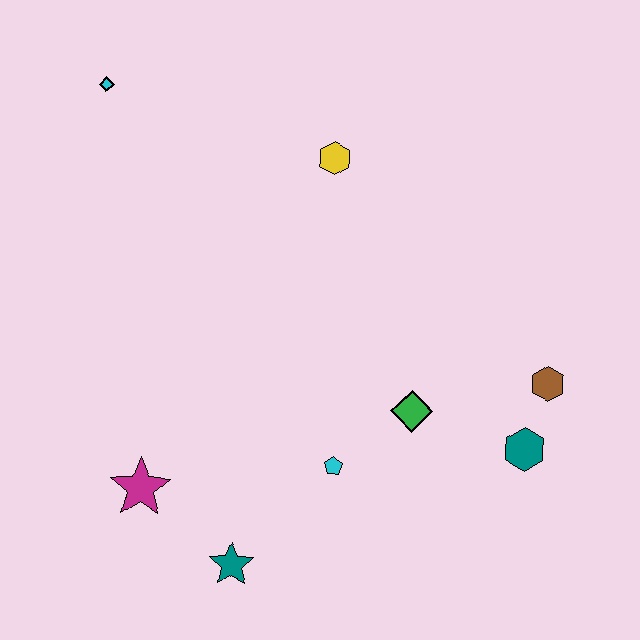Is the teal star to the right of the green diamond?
No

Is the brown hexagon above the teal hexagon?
Yes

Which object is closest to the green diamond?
The cyan pentagon is closest to the green diamond.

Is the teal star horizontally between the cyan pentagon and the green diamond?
No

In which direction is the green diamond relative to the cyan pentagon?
The green diamond is to the right of the cyan pentagon.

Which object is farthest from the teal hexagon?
The cyan diamond is farthest from the teal hexagon.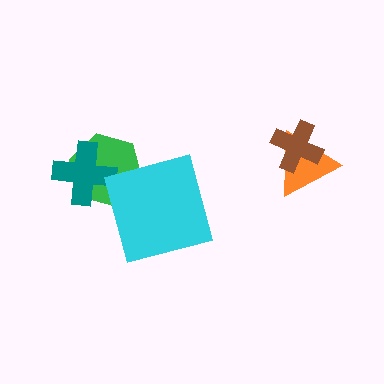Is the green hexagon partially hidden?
Yes, it is partially covered by another shape.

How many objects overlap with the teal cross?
1 object overlaps with the teal cross.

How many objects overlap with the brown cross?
1 object overlaps with the brown cross.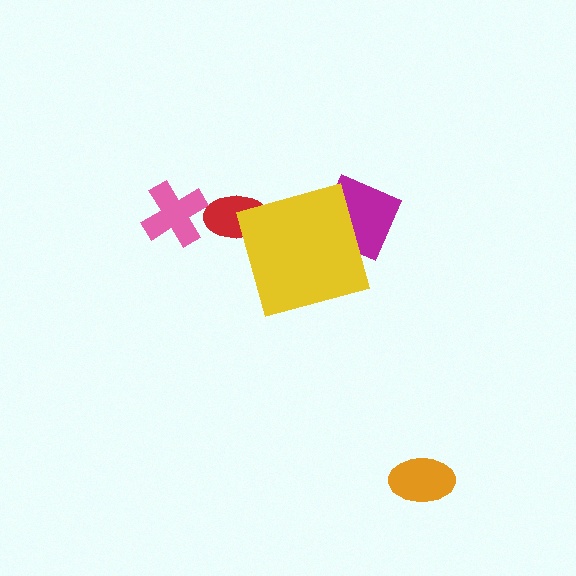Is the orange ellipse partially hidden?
No, the orange ellipse is fully visible.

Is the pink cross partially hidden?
No, the pink cross is fully visible.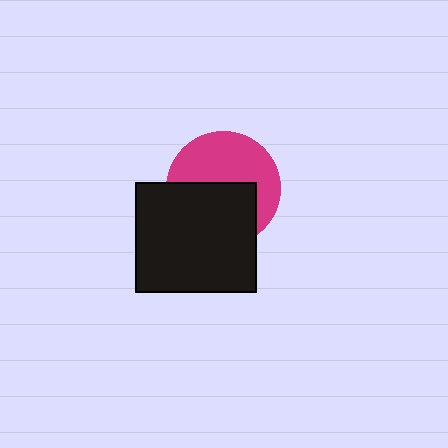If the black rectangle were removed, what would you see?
You would see the complete magenta circle.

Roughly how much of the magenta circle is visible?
About half of it is visible (roughly 51%).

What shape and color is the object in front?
The object in front is a black rectangle.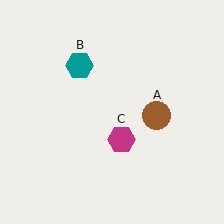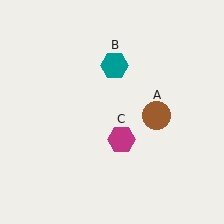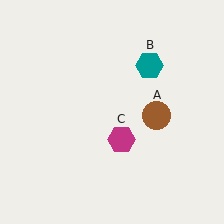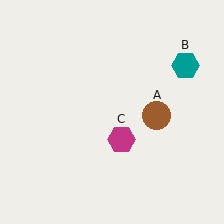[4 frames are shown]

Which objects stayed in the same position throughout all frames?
Brown circle (object A) and magenta hexagon (object C) remained stationary.